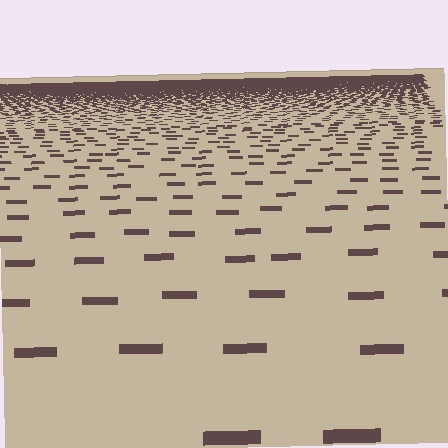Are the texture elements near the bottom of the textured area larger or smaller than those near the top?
Larger. Near the bottom, elements are closer to the viewer and appear at a bigger on-screen size.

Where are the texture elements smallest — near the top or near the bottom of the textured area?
Near the top.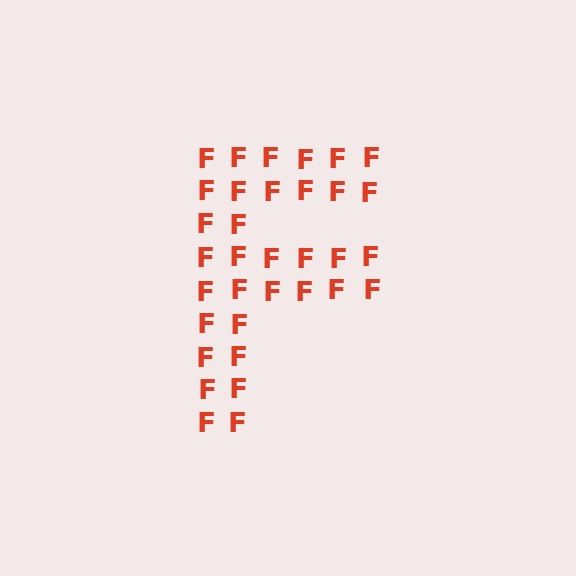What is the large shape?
The large shape is the letter F.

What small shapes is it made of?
It is made of small letter F's.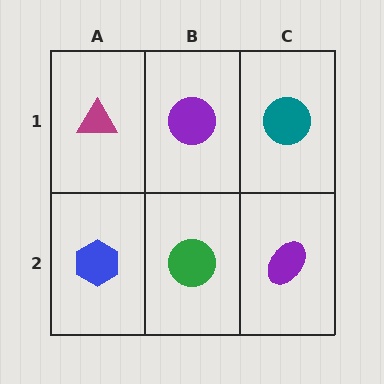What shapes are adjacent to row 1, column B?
A green circle (row 2, column B), a magenta triangle (row 1, column A), a teal circle (row 1, column C).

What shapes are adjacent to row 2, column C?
A teal circle (row 1, column C), a green circle (row 2, column B).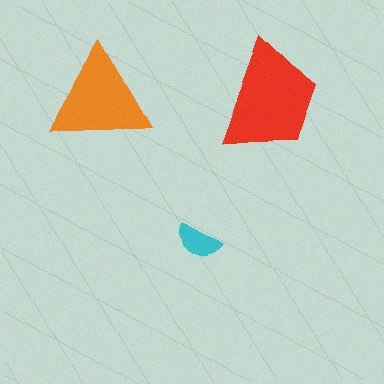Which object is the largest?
The red trapezoid.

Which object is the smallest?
The cyan semicircle.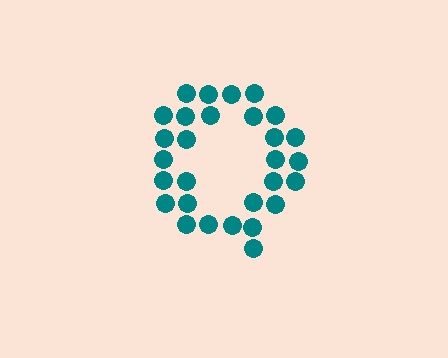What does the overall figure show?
The overall figure shows the letter Q.